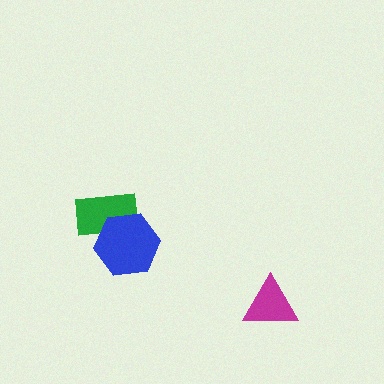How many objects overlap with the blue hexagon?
1 object overlaps with the blue hexagon.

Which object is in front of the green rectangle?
The blue hexagon is in front of the green rectangle.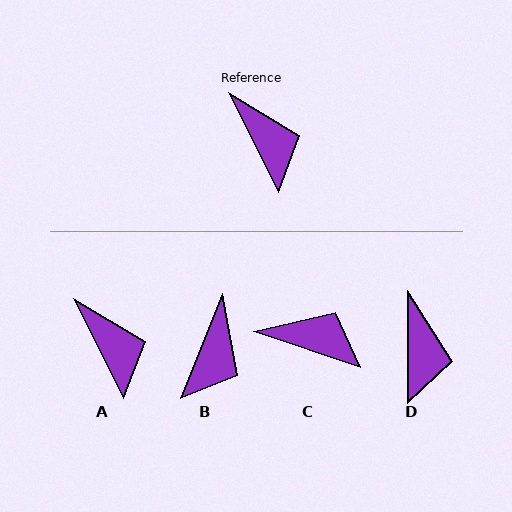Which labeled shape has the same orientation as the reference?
A.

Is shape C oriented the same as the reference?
No, it is off by about 45 degrees.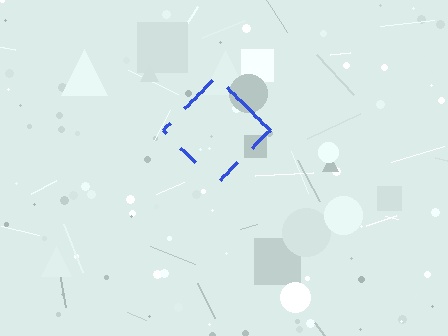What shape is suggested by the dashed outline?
The dashed outline suggests a diamond.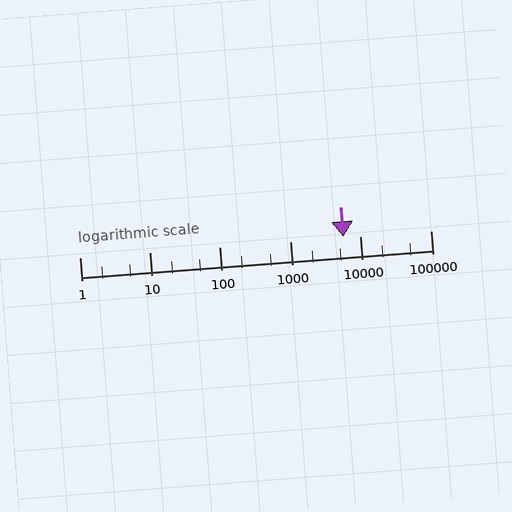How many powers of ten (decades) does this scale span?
The scale spans 5 decades, from 1 to 100000.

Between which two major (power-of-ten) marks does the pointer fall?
The pointer is between 1000 and 10000.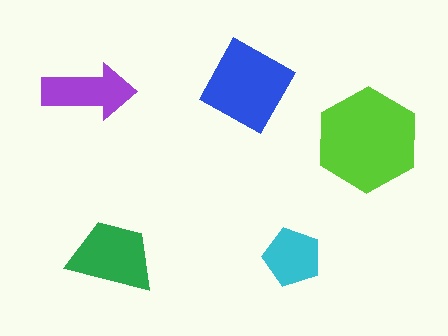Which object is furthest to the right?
The lime hexagon is rightmost.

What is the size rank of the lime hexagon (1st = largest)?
1st.